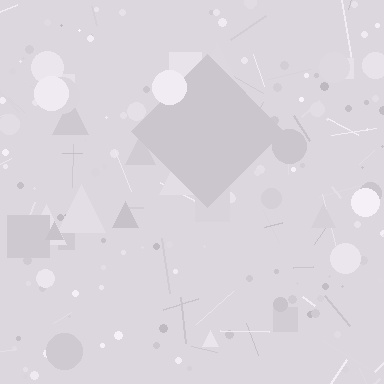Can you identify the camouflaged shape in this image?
The camouflaged shape is a diamond.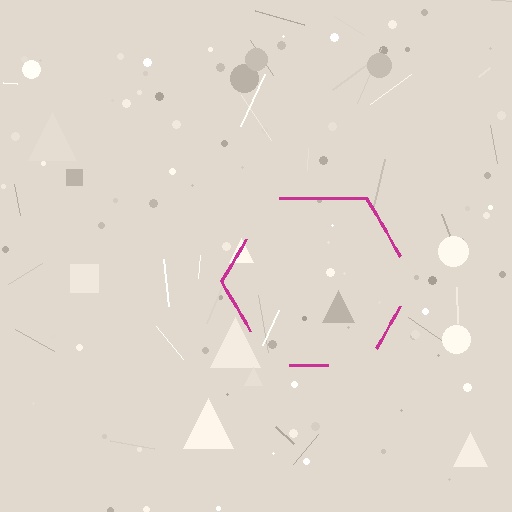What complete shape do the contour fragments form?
The contour fragments form a hexagon.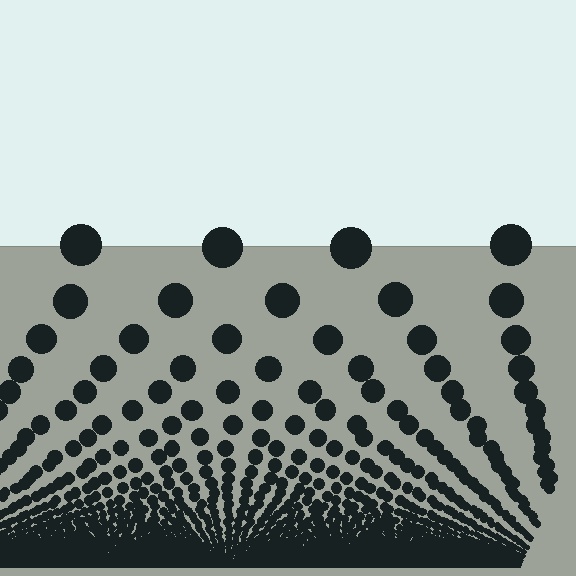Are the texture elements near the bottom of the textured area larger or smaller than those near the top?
Smaller. The gradient is inverted — elements near the bottom are smaller and denser.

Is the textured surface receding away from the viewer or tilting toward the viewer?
The surface appears to tilt toward the viewer. Texture elements get larger and sparser toward the top.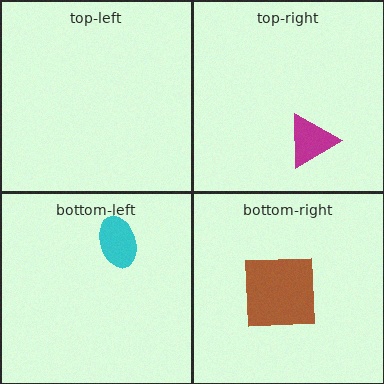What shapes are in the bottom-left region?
The cyan ellipse.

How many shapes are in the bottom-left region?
1.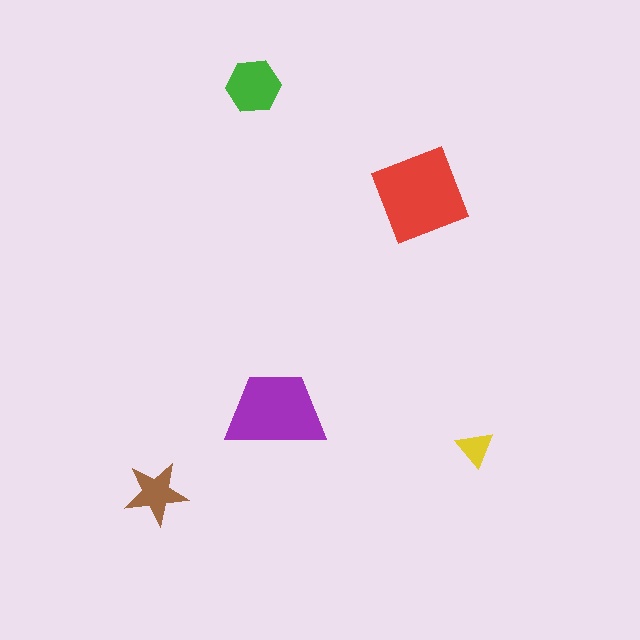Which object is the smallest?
The yellow triangle.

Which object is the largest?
The red square.